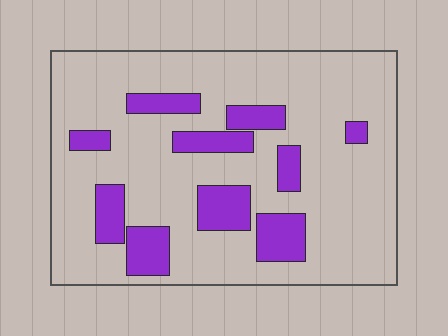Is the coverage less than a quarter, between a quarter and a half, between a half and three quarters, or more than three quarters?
Less than a quarter.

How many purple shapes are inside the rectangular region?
10.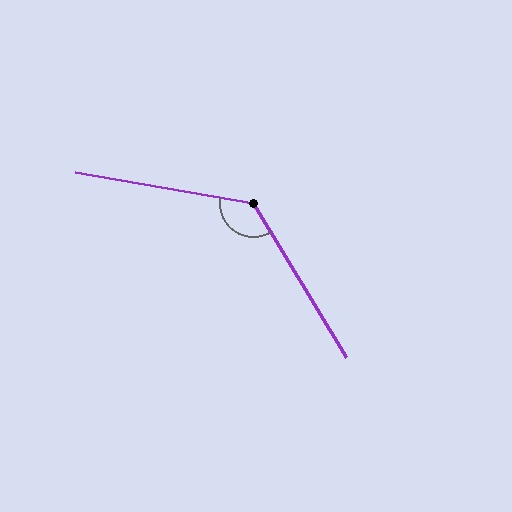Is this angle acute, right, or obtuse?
It is obtuse.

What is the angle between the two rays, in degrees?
Approximately 131 degrees.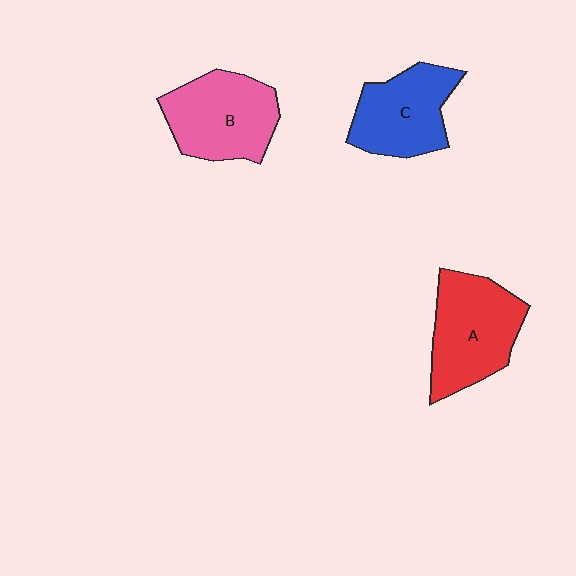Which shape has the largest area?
Shape A (red).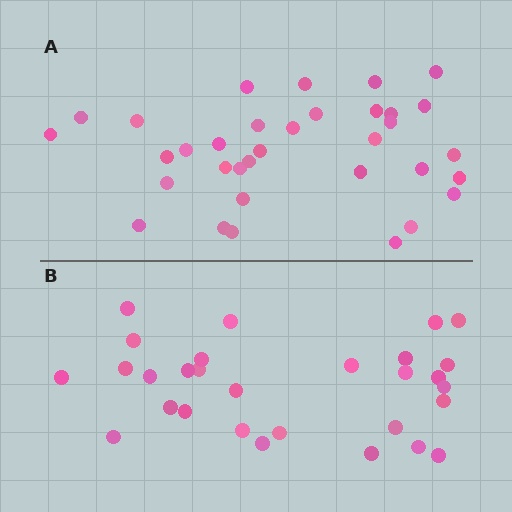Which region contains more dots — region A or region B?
Region A (the top region) has more dots.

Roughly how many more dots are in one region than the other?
Region A has about 5 more dots than region B.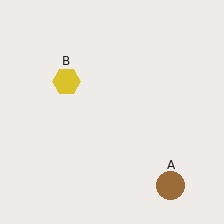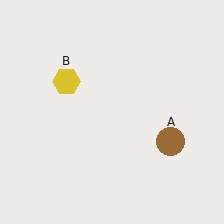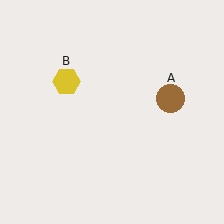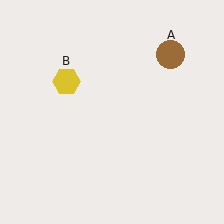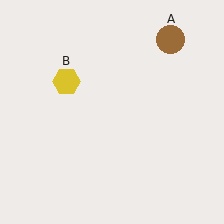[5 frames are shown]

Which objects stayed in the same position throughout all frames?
Yellow hexagon (object B) remained stationary.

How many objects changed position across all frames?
1 object changed position: brown circle (object A).